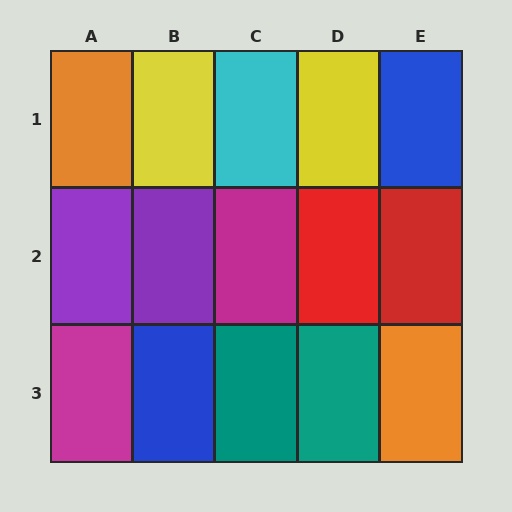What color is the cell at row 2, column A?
Purple.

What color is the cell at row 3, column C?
Teal.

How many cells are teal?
2 cells are teal.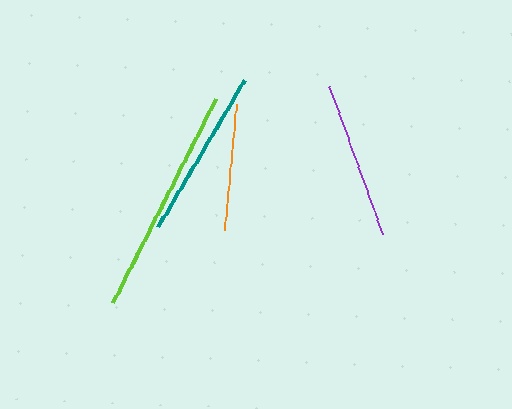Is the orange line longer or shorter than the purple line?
The purple line is longer than the orange line.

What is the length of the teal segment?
The teal segment is approximately 171 pixels long.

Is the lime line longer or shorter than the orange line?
The lime line is longer than the orange line.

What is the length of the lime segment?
The lime segment is approximately 228 pixels long.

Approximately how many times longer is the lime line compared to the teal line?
The lime line is approximately 1.3 times the length of the teal line.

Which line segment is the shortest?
The orange line is the shortest at approximately 127 pixels.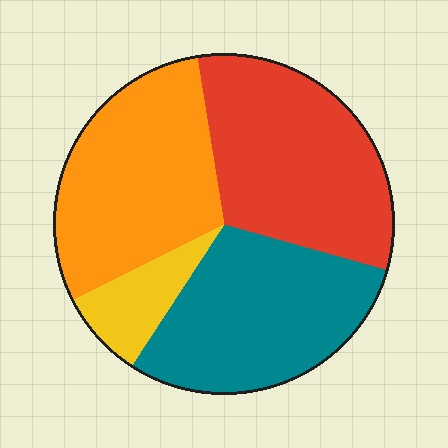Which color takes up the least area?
Yellow, at roughly 10%.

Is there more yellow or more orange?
Orange.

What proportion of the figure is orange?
Orange covers 30% of the figure.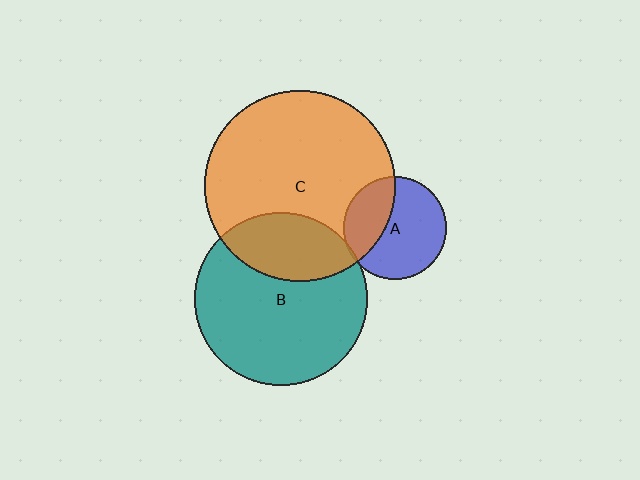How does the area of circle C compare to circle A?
Approximately 3.4 times.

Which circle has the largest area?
Circle C (orange).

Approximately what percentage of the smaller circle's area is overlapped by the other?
Approximately 5%.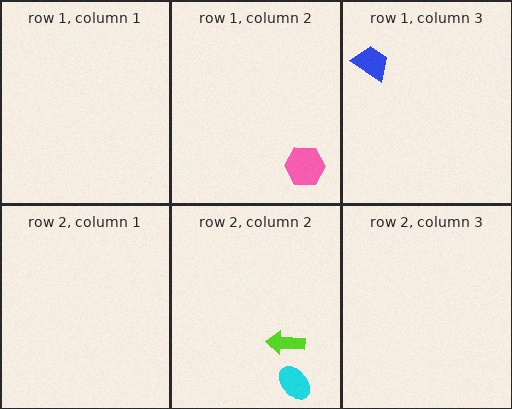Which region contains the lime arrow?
The row 2, column 2 region.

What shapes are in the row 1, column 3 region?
The blue trapezoid.